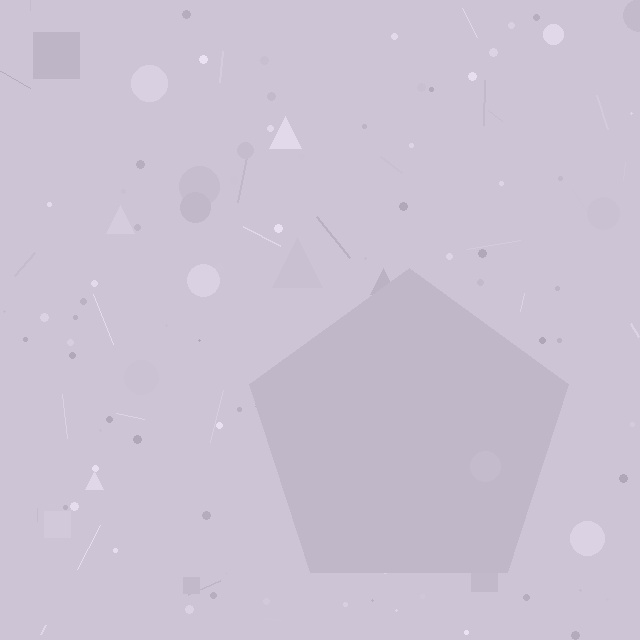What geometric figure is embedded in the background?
A pentagon is embedded in the background.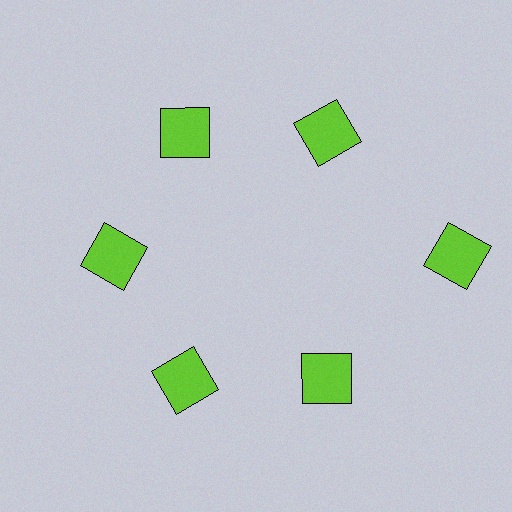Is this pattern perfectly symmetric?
No. The 6 lime squares are arranged in a ring, but one element near the 3 o'clock position is pushed outward from the center, breaking the 6-fold rotational symmetry.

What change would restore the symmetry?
The symmetry would be restored by moving it inward, back onto the ring so that all 6 squares sit at equal angles and equal distance from the center.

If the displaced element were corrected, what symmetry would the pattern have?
It would have 6-fold rotational symmetry — the pattern would map onto itself every 60 degrees.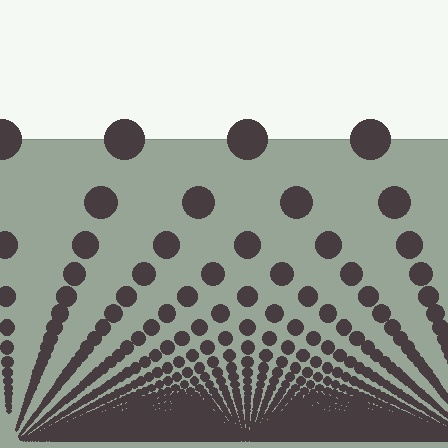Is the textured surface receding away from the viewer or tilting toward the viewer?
The surface appears to tilt toward the viewer. Texture elements get larger and sparser toward the top.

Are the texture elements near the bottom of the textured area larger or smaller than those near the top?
Smaller. The gradient is inverted — elements near the bottom are smaller and denser.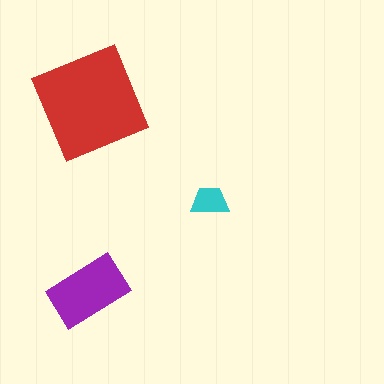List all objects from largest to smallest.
The red diamond, the purple rectangle, the cyan trapezoid.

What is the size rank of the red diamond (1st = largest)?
1st.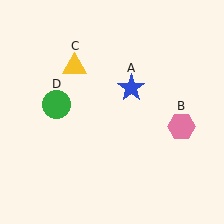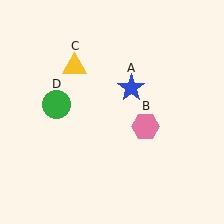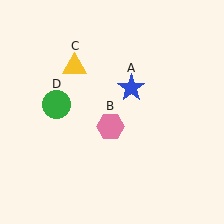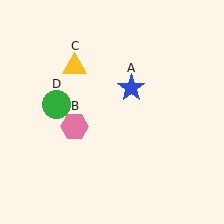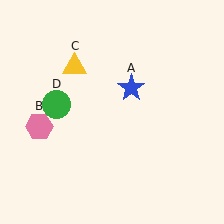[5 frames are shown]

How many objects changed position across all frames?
1 object changed position: pink hexagon (object B).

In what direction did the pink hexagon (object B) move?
The pink hexagon (object B) moved left.